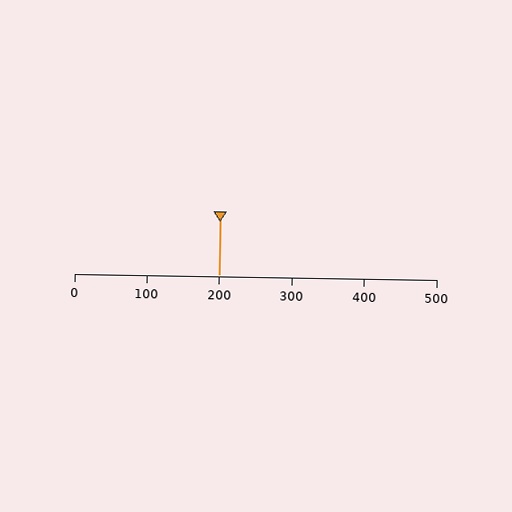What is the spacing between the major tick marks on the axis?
The major ticks are spaced 100 apart.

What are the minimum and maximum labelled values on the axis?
The axis runs from 0 to 500.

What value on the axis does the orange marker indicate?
The marker indicates approximately 200.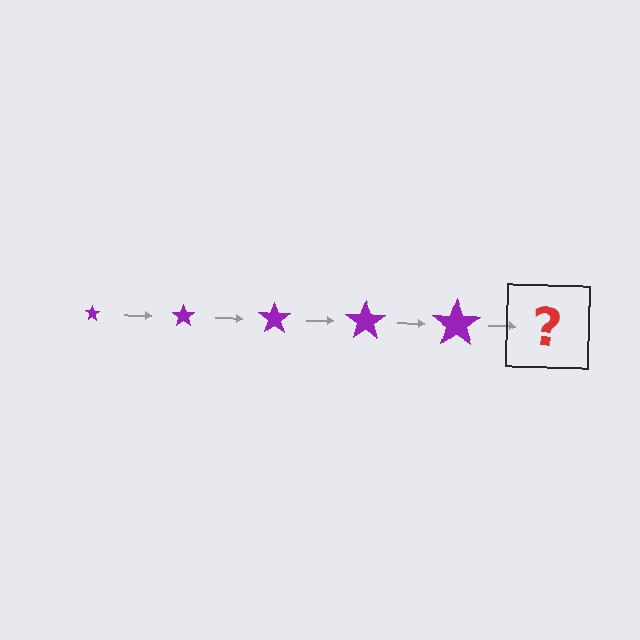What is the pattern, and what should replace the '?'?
The pattern is that the star gets progressively larger each step. The '?' should be a purple star, larger than the previous one.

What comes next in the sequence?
The next element should be a purple star, larger than the previous one.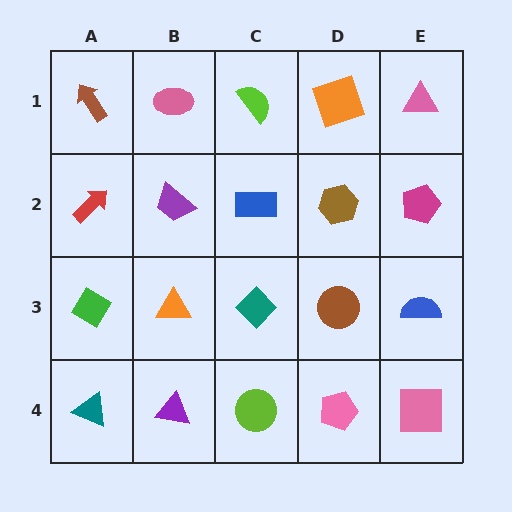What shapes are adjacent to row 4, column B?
An orange triangle (row 3, column B), a teal triangle (row 4, column A), a lime circle (row 4, column C).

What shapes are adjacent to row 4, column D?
A brown circle (row 3, column D), a lime circle (row 4, column C), a pink square (row 4, column E).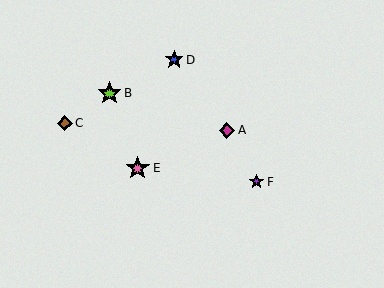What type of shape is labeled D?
Shape D is a blue star.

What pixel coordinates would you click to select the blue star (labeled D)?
Click at (174, 60) to select the blue star D.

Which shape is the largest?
The pink star (labeled E) is the largest.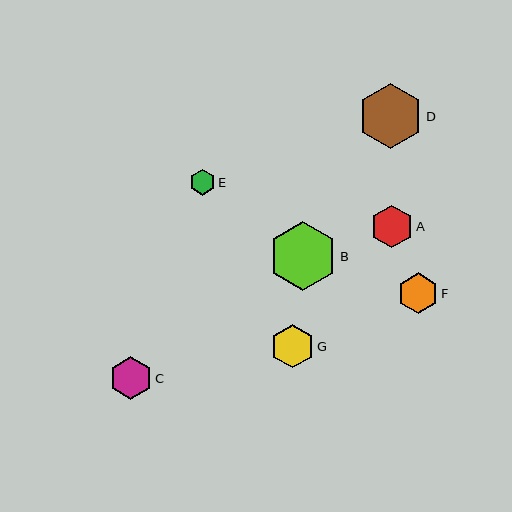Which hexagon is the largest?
Hexagon B is the largest with a size of approximately 68 pixels.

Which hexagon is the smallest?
Hexagon E is the smallest with a size of approximately 26 pixels.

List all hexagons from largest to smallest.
From largest to smallest: B, D, G, C, A, F, E.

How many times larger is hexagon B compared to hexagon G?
Hexagon B is approximately 1.6 times the size of hexagon G.